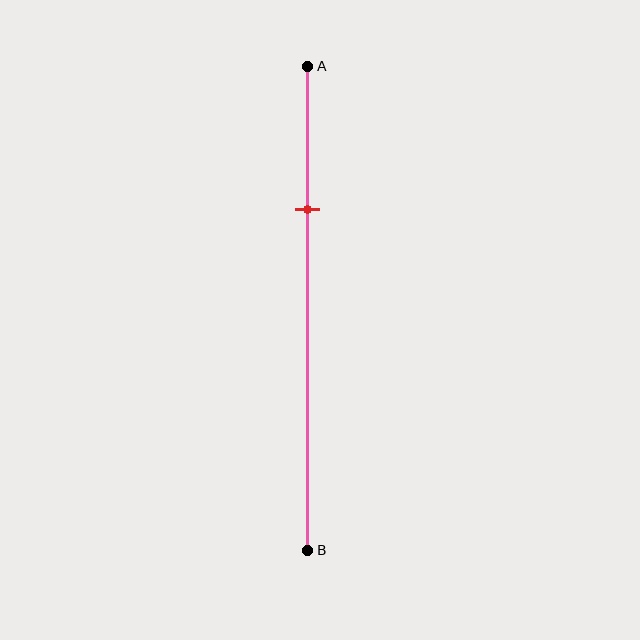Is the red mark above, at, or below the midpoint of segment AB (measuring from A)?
The red mark is above the midpoint of segment AB.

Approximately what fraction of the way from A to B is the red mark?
The red mark is approximately 30% of the way from A to B.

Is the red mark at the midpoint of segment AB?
No, the mark is at about 30% from A, not at the 50% midpoint.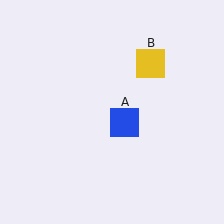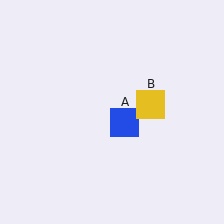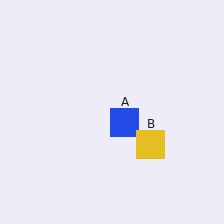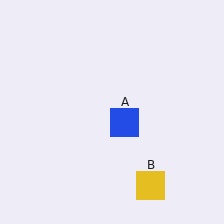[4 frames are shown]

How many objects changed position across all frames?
1 object changed position: yellow square (object B).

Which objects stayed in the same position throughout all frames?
Blue square (object A) remained stationary.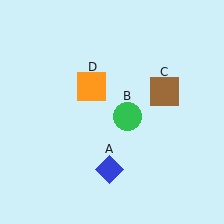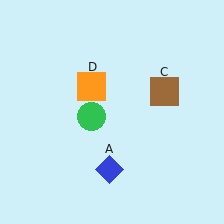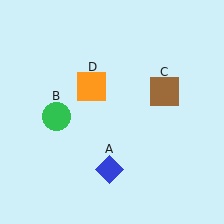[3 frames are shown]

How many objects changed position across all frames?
1 object changed position: green circle (object B).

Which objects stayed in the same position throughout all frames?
Blue diamond (object A) and brown square (object C) and orange square (object D) remained stationary.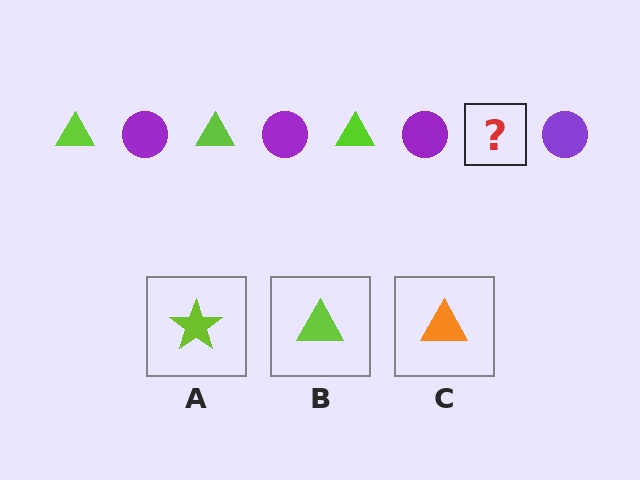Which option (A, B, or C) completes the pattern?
B.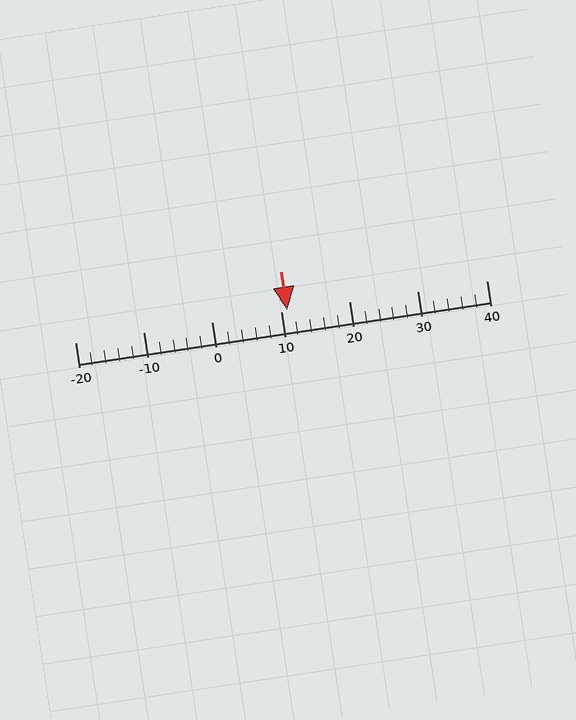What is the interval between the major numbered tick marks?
The major tick marks are spaced 10 units apart.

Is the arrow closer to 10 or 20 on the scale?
The arrow is closer to 10.